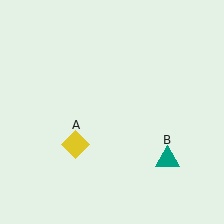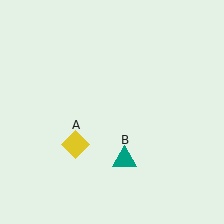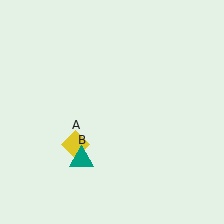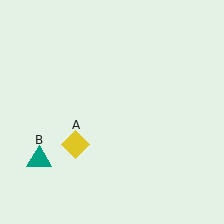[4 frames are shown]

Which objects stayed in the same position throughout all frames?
Yellow diamond (object A) remained stationary.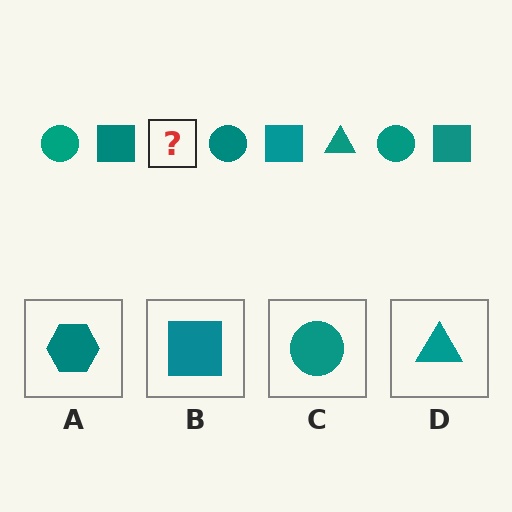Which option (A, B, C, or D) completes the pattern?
D.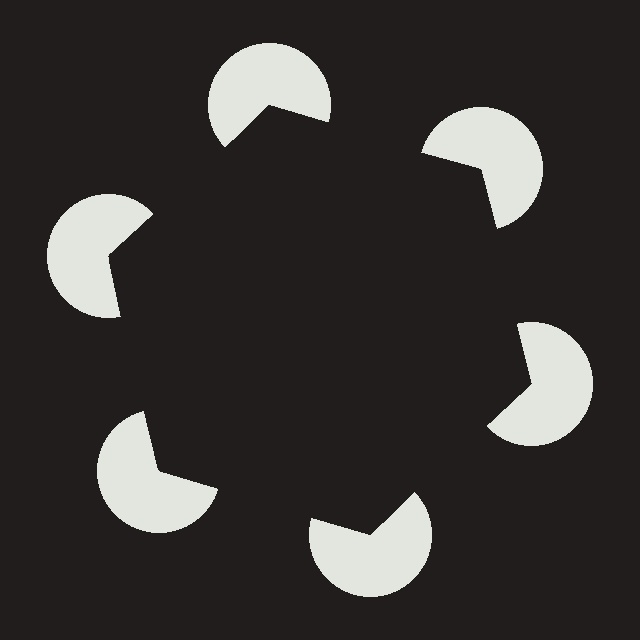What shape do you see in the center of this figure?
An illusory hexagon — its edges are inferred from the aligned wedge cuts in the pac-man discs, not physically drawn.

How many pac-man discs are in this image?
There are 6 — one at each vertex of the illusory hexagon.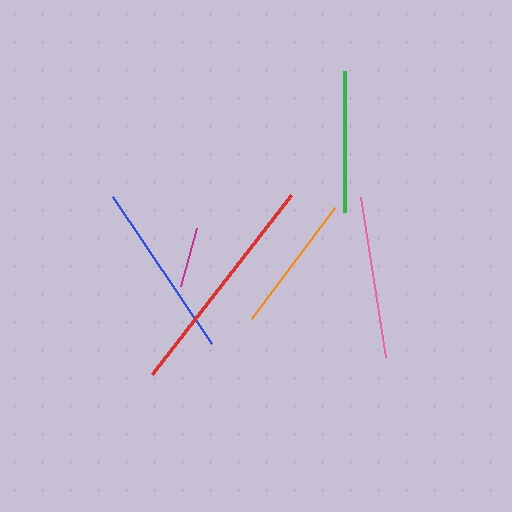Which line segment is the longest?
The red line is the longest at approximately 227 pixels.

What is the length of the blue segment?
The blue segment is approximately 176 pixels long.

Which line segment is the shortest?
The magenta line is the shortest at approximately 61 pixels.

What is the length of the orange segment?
The orange segment is approximately 139 pixels long.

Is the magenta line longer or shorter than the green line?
The green line is longer than the magenta line.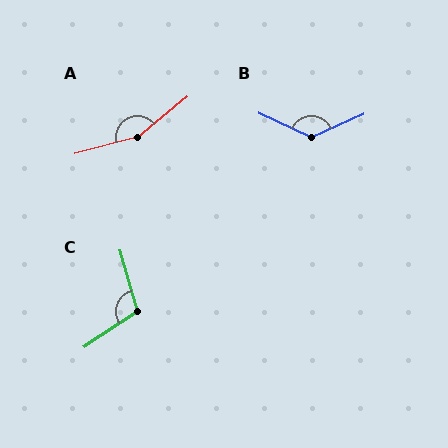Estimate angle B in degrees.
Approximately 131 degrees.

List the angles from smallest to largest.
C (108°), B (131°), A (155°).